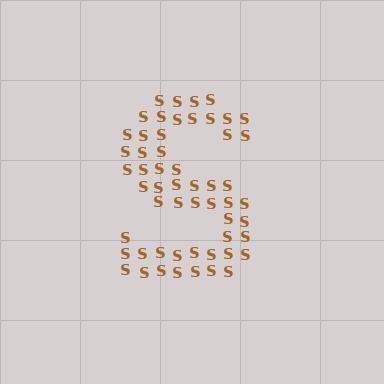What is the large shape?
The large shape is the letter S.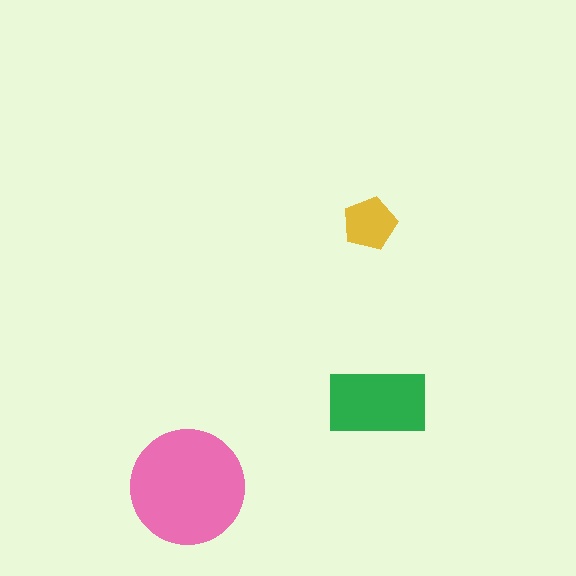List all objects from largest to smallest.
The pink circle, the green rectangle, the yellow pentagon.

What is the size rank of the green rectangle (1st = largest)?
2nd.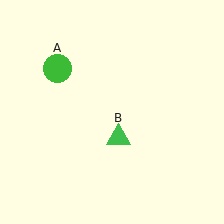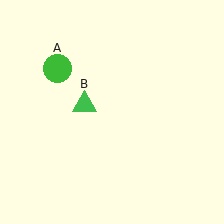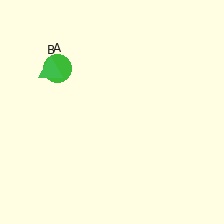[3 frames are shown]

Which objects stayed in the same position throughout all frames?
Green circle (object A) remained stationary.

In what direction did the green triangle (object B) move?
The green triangle (object B) moved up and to the left.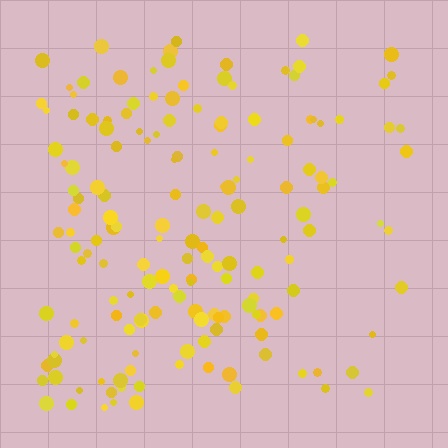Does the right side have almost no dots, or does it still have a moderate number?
Still a moderate number, just noticeably fewer than the left.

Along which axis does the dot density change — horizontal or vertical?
Horizontal.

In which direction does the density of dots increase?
From right to left, with the left side densest.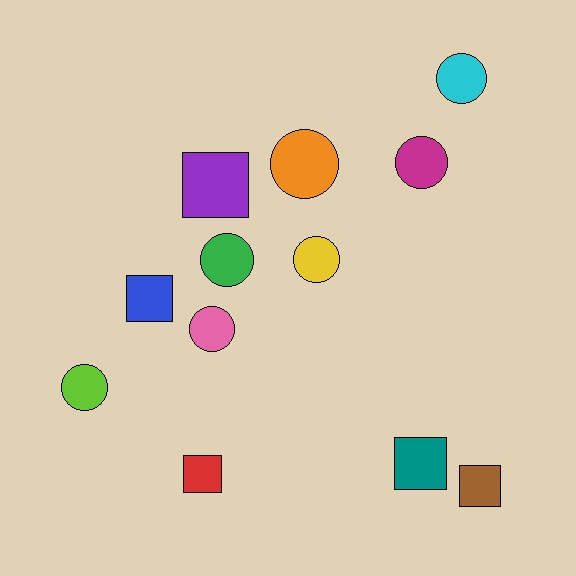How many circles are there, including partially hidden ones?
There are 7 circles.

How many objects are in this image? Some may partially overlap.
There are 12 objects.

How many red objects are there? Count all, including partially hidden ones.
There is 1 red object.